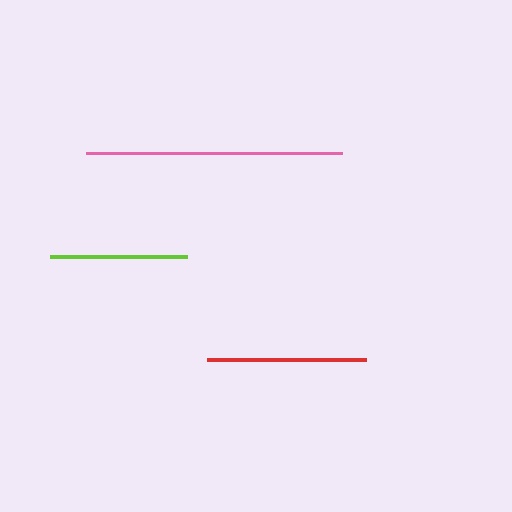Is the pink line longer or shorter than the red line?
The pink line is longer than the red line.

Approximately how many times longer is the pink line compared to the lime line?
The pink line is approximately 1.9 times the length of the lime line.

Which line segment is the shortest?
The lime line is the shortest at approximately 137 pixels.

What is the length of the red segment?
The red segment is approximately 160 pixels long.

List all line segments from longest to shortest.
From longest to shortest: pink, red, lime.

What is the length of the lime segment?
The lime segment is approximately 137 pixels long.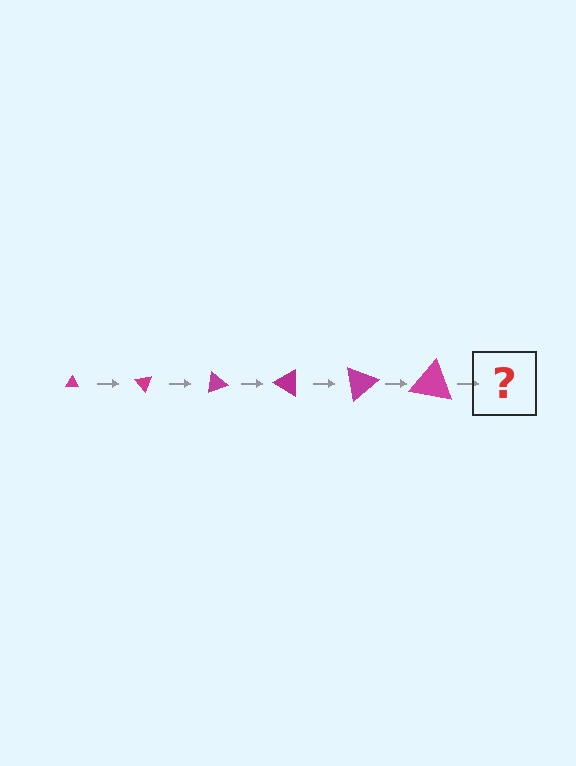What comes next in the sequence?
The next element should be a triangle, larger than the previous one and rotated 300 degrees from the start.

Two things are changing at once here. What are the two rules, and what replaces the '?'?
The two rules are that the triangle grows larger each step and it rotates 50 degrees each step. The '?' should be a triangle, larger than the previous one and rotated 300 degrees from the start.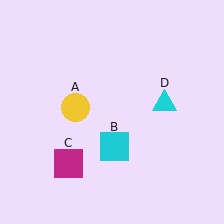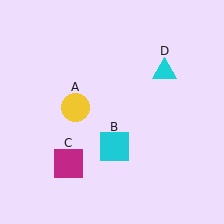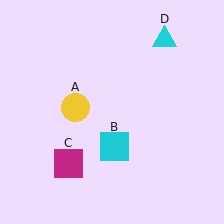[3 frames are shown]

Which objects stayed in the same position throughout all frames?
Yellow circle (object A) and cyan square (object B) and magenta square (object C) remained stationary.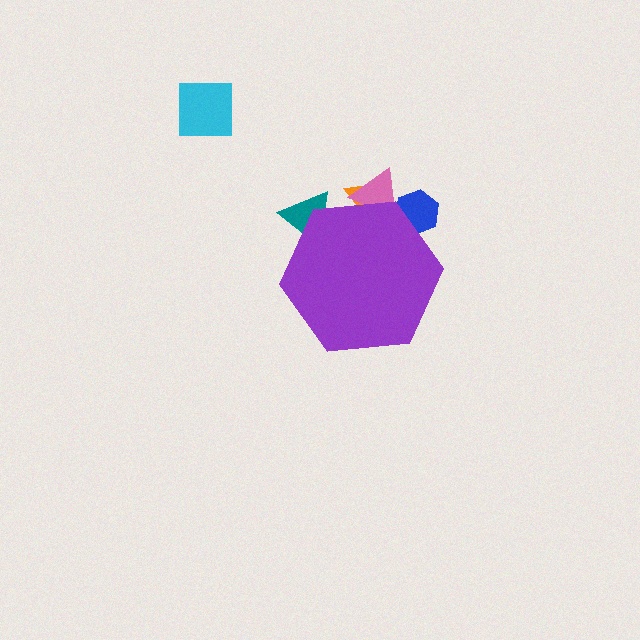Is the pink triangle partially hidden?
Yes, the pink triangle is partially hidden behind the purple hexagon.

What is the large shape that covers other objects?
A purple hexagon.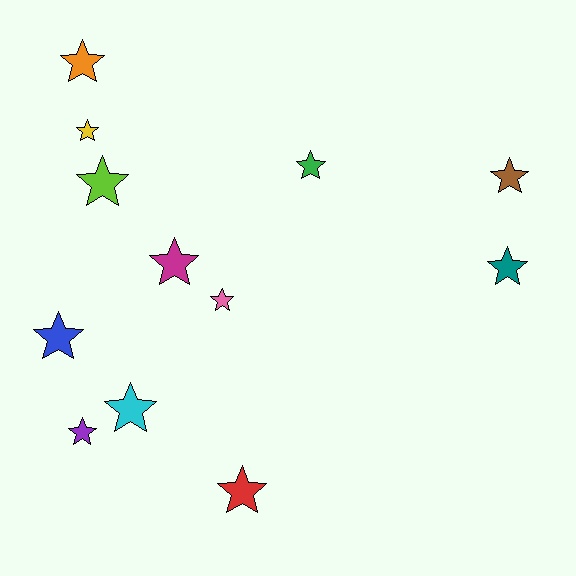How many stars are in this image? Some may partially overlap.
There are 12 stars.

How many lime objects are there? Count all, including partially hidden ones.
There is 1 lime object.